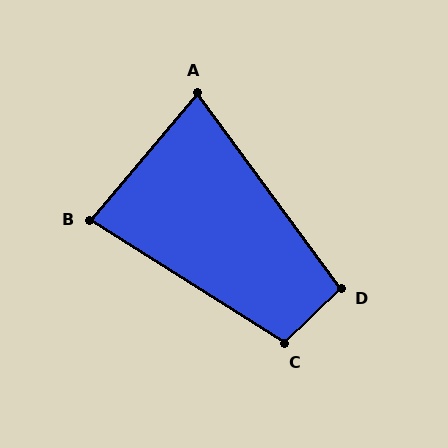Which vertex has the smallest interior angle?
A, at approximately 76 degrees.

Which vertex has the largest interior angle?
C, at approximately 104 degrees.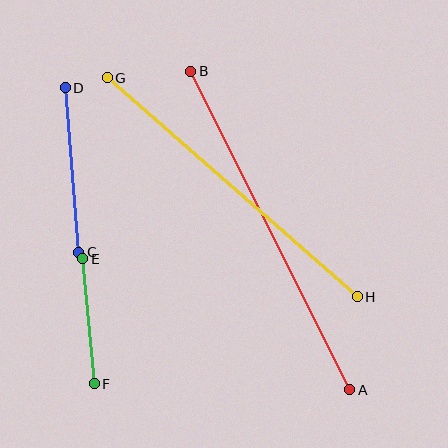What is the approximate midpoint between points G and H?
The midpoint is at approximately (232, 187) pixels.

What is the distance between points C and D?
The distance is approximately 165 pixels.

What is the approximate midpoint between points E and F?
The midpoint is at approximately (88, 321) pixels.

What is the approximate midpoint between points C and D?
The midpoint is at approximately (72, 170) pixels.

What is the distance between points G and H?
The distance is approximately 332 pixels.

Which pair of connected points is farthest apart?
Points A and B are farthest apart.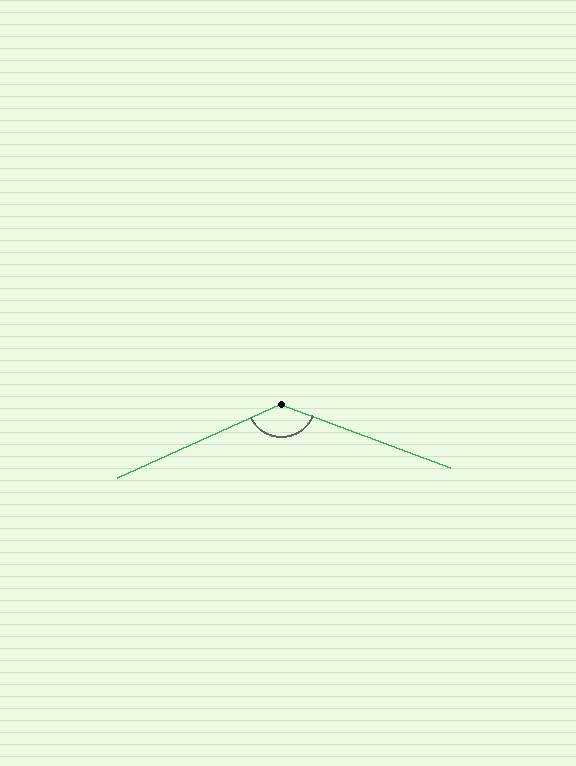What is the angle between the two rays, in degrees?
Approximately 135 degrees.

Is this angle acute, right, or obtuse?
It is obtuse.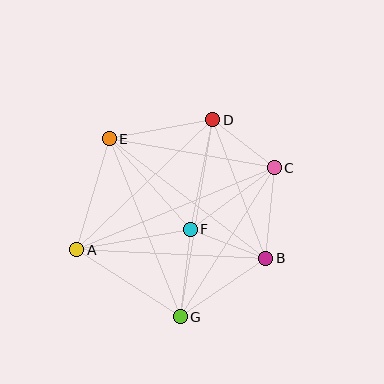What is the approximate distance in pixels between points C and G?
The distance between C and G is approximately 176 pixels.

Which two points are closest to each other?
Points C and D are closest to each other.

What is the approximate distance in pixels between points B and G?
The distance between B and G is approximately 104 pixels.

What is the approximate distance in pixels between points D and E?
The distance between D and E is approximately 105 pixels.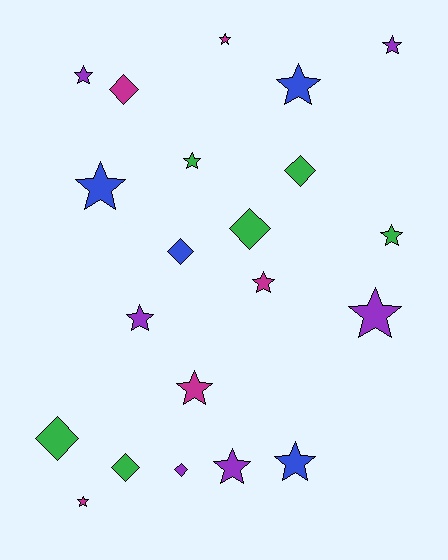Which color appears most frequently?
Purple, with 6 objects.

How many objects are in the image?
There are 21 objects.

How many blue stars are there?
There are 3 blue stars.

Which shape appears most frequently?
Star, with 14 objects.